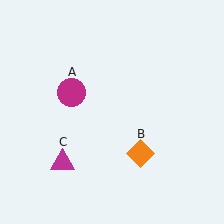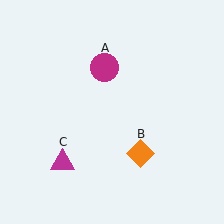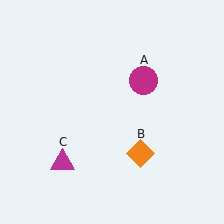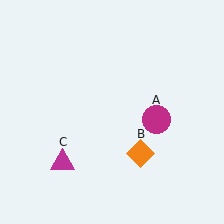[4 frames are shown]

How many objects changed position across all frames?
1 object changed position: magenta circle (object A).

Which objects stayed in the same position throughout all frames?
Orange diamond (object B) and magenta triangle (object C) remained stationary.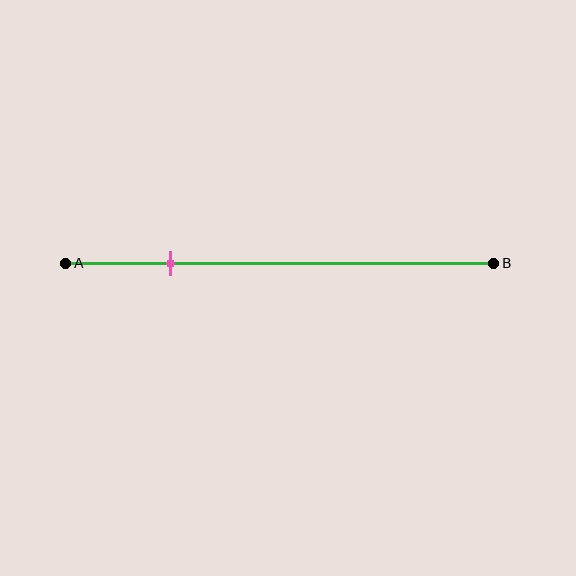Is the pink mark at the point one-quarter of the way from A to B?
Yes, the mark is approximately at the one-quarter point.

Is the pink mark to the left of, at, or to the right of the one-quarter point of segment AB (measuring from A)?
The pink mark is approximately at the one-quarter point of segment AB.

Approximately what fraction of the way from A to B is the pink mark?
The pink mark is approximately 25% of the way from A to B.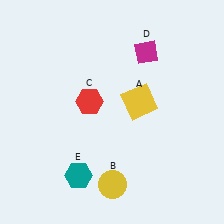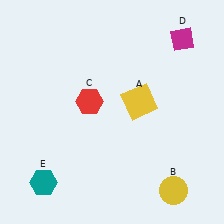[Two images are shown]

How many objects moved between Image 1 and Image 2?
3 objects moved between the two images.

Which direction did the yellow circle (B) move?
The yellow circle (B) moved right.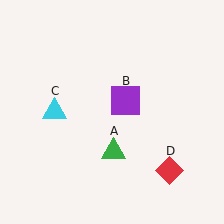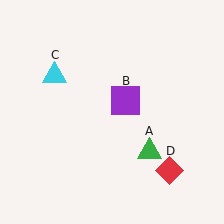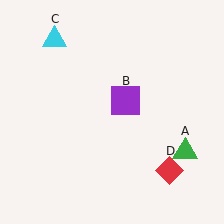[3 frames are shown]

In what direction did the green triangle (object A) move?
The green triangle (object A) moved right.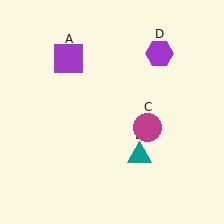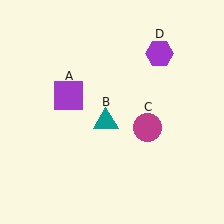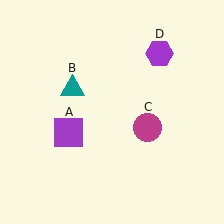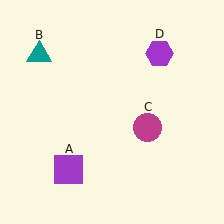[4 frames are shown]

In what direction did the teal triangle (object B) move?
The teal triangle (object B) moved up and to the left.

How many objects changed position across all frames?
2 objects changed position: purple square (object A), teal triangle (object B).